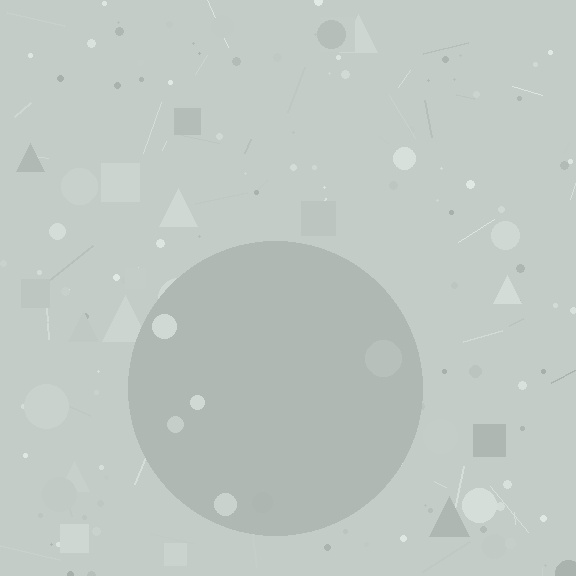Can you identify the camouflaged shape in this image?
The camouflaged shape is a circle.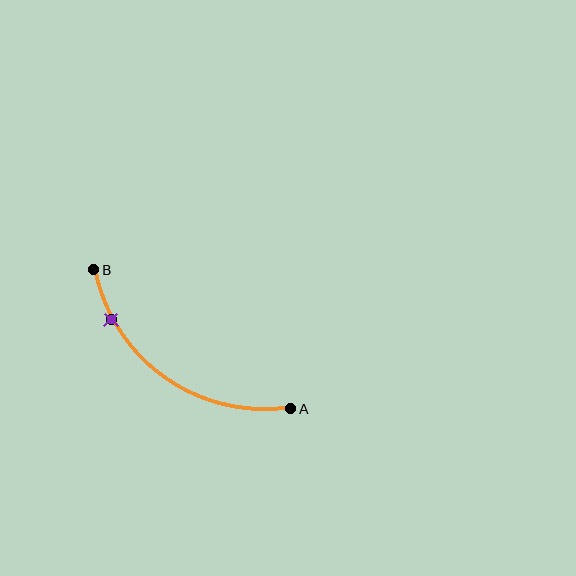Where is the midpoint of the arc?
The arc midpoint is the point on the curve farthest from the straight line joining A and B. It sits below and to the left of that line.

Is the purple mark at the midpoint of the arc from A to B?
No. The purple mark lies on the arc but is closer to endpoint B. The arc midpoint would be at the point on the curve equidistant along the arc from both A and B.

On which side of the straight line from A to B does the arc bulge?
The arc bulges below and to the left of the straight line connecting A and B.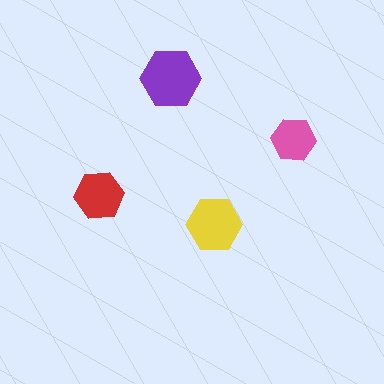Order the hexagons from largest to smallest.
the purple one, the yellow one, the red one, the pink one.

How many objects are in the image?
There are 4 objects in the image.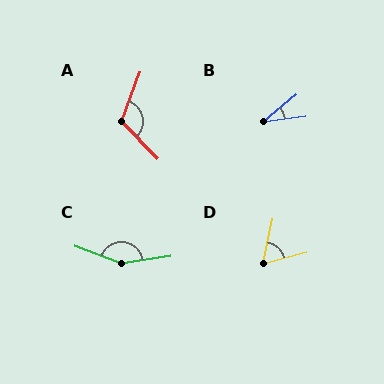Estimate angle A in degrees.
Approximately 115 degrees.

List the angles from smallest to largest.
B (32°), D (63°), A (115°), C (151°).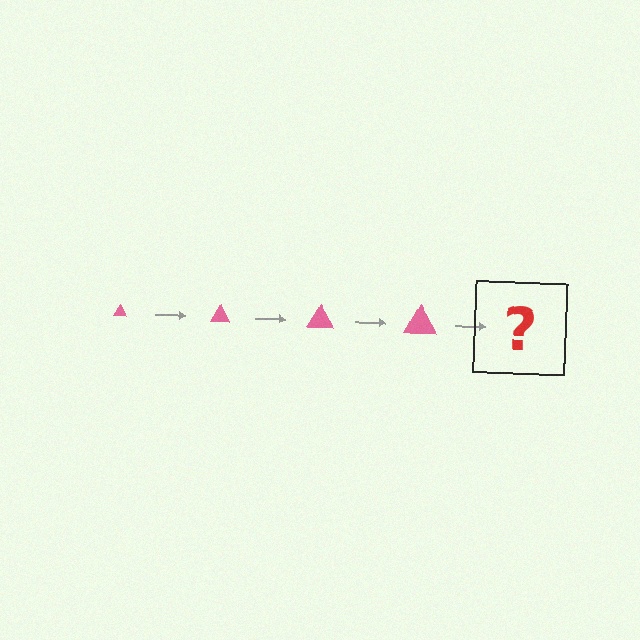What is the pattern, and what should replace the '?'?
The pattern is that the triangle gets progressively larger each step. The '?' should be a pink triangle, larger than the previous one.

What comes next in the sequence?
The next element should be a pink triangle, larger than the previous one.